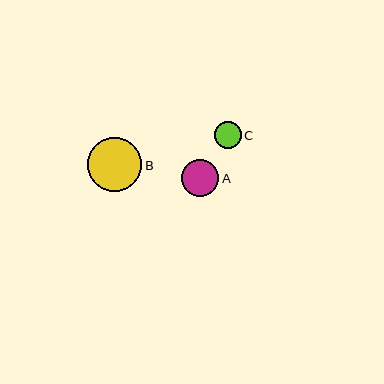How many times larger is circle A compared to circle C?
Circle A is approximately 1.4 times the size of circle C.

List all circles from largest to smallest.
From largest to smallest: B, A, C.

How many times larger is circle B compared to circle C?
Circle B is approximately 2.0 times the size of circle C.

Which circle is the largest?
Circle B is the largest with a size of approximately 54 pixels.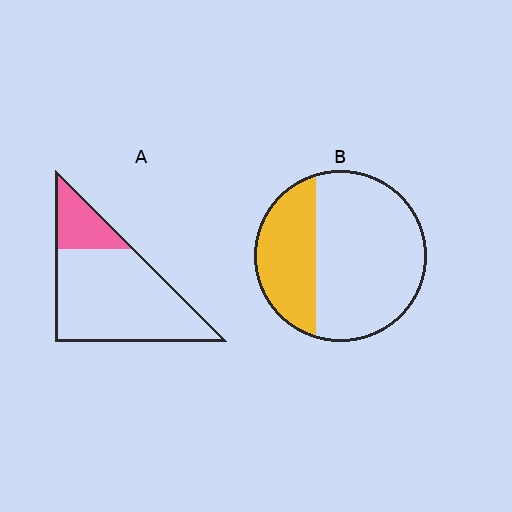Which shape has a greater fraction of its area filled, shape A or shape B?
Shape B.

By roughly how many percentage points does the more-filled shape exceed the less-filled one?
By roughly 10 percentage points (B over A).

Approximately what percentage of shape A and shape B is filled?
A is approximately 20% and B is approximately 30%.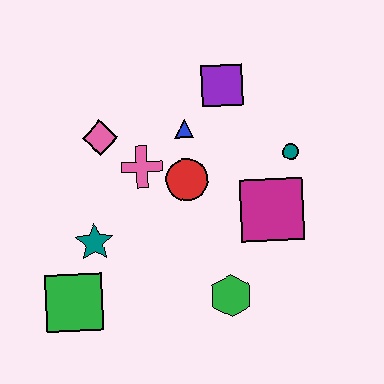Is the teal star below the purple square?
Yes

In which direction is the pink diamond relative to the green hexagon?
The pink diamond is above the green hexagon.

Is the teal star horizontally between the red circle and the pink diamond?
No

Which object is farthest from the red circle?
The green square is farthest from the red circle.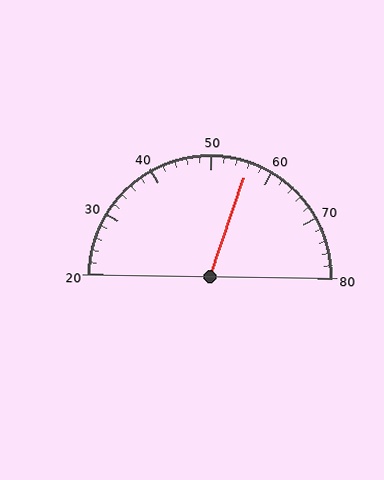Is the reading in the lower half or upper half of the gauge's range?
The reading is in the upper half of the range (20 to 80).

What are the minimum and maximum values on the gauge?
The gauge ranges from 20 to 80.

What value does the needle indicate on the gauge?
The needle indicates approximately 56.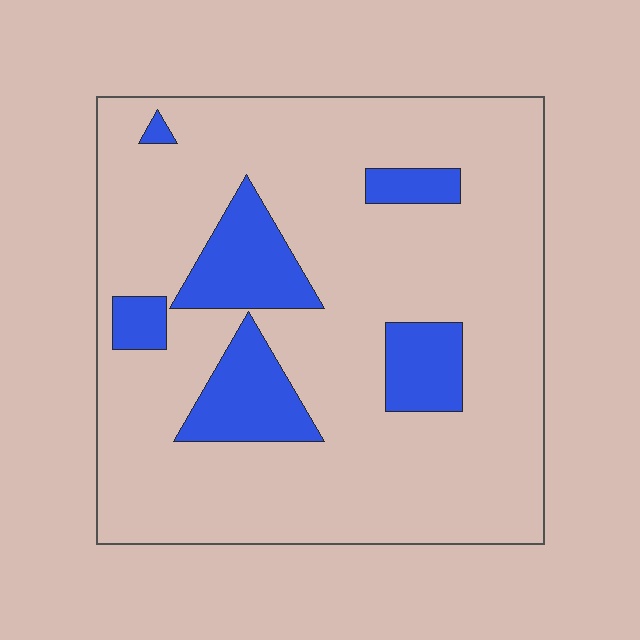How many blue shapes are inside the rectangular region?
6.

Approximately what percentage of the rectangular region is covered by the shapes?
Approximately 15%.